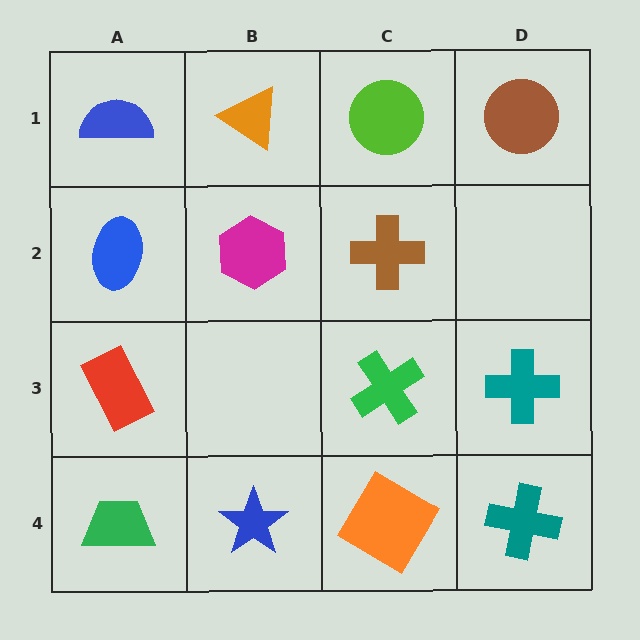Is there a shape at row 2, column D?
No, that cell is empty.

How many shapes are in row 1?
4 shapes.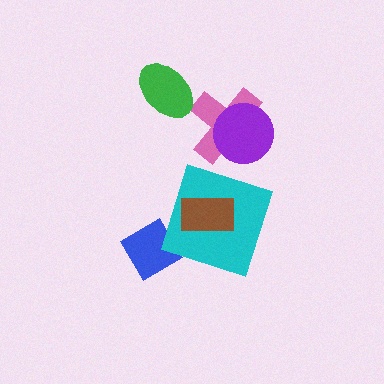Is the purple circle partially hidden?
No, no other shape covers it.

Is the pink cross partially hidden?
Yes, it is partially covered by another shape.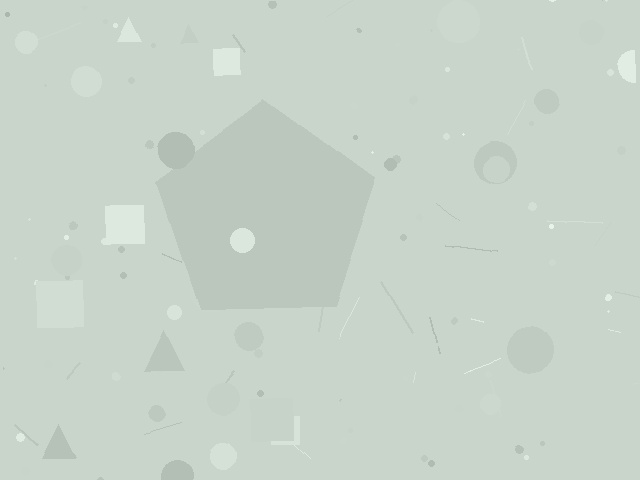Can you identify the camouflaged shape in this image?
The camouflaged shape is a pentagon.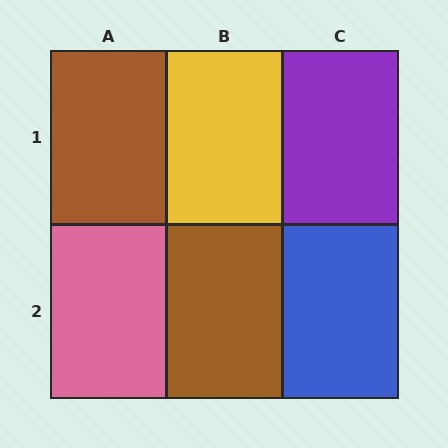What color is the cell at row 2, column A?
Pink.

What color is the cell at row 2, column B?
Brown.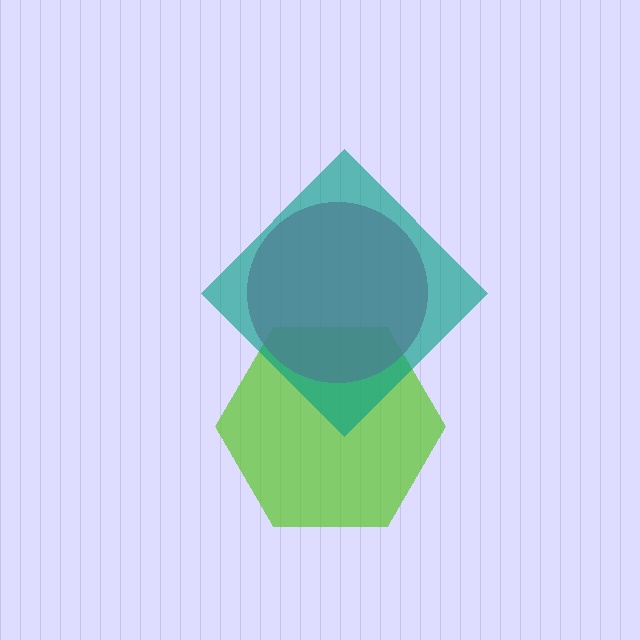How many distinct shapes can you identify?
There are 3 distinct shapes: a lime hexagon, a magenta circle, a teal diamond.